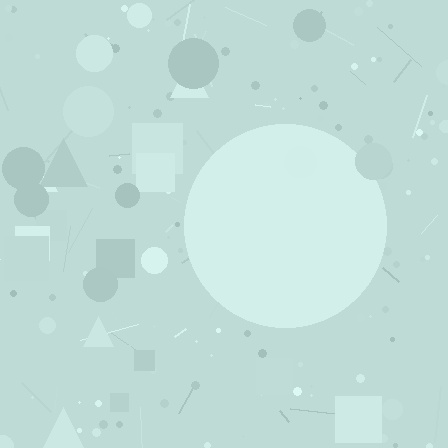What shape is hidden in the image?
A circle is hidden in the image.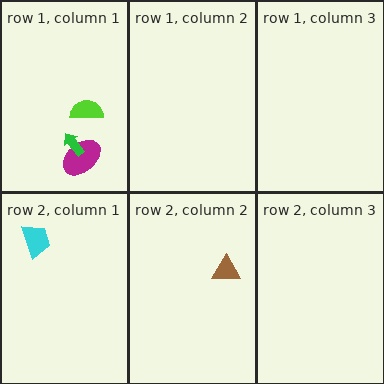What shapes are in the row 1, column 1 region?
The magenta ellipse, the green arrow, the lime semicircle.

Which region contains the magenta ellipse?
The row 1, column 1 region.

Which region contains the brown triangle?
The row 2, column 2 region.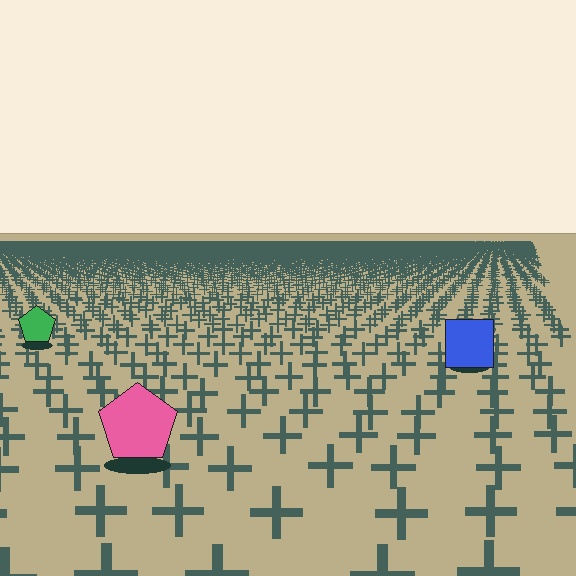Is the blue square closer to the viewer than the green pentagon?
Yes. The blue square is closer — you can tell from the texture gradient: the ground texture is coarser near it.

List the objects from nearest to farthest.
From nearest to farthest: the pink pentagon, the blue square, the green pentagon.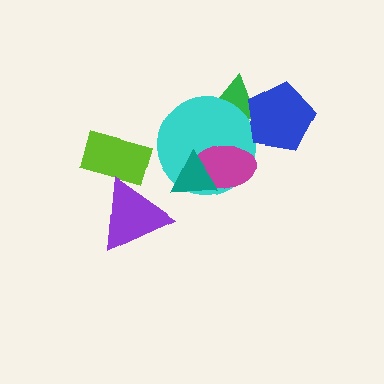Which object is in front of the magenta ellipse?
The teal triangle is in front of the magenta ellipse.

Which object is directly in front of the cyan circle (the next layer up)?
The magenta ellipse is directly in front of the cyan circle.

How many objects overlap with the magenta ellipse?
2 objects overlap with the magenta ellipse.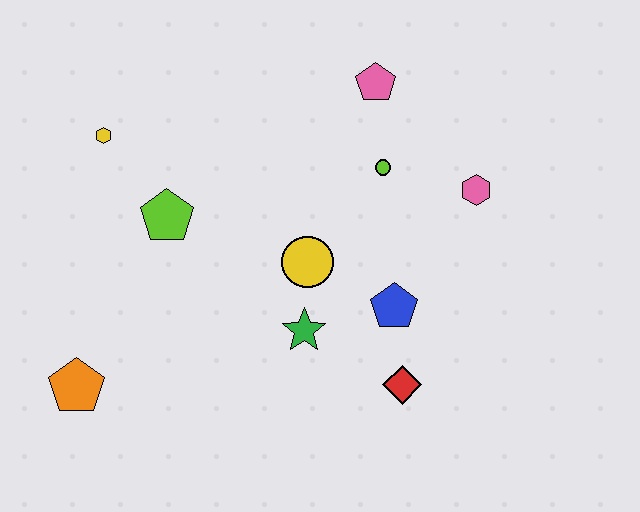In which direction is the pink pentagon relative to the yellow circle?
The pink pentagon is above the yellow circle.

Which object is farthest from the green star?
The yellow hexagon is farthest from the green star.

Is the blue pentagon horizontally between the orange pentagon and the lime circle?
No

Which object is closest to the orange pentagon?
The lime pentagon is closest to the orange pentagon.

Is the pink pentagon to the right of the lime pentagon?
Yes